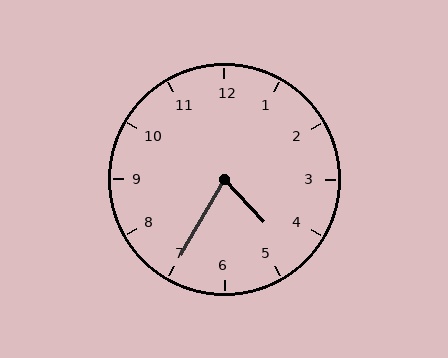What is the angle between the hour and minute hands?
Approximately 72 degrees.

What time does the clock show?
4:35.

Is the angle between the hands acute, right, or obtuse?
It is acute.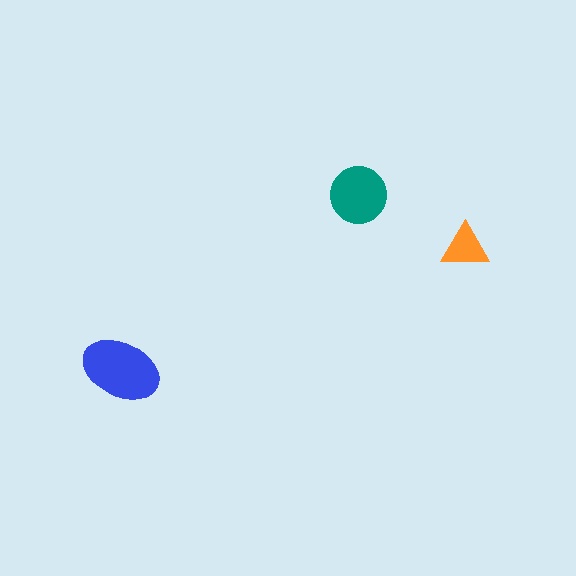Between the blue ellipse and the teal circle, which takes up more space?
The blue ellipse.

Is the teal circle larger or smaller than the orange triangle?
Larger.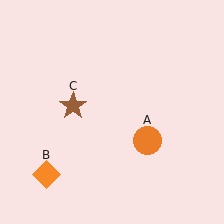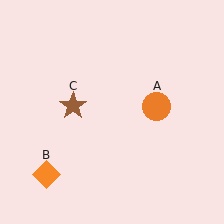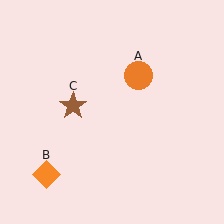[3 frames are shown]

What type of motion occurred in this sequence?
The orange circle (object A) rotated counterclockwise around the center of the scene.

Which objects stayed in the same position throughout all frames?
Orange diamond (object B) and brown star (object C) remained stationary.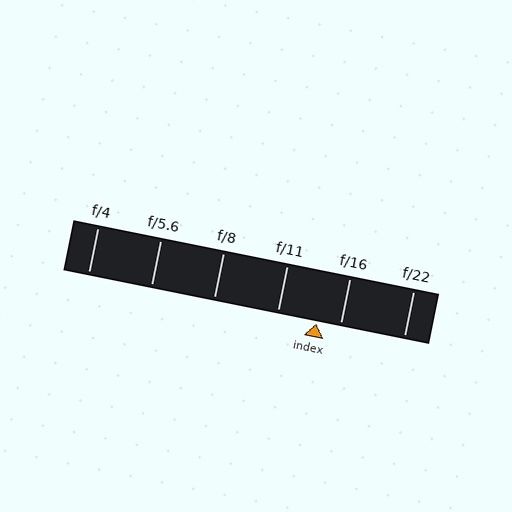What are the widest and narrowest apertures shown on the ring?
The widest aperture shown is f/4 and the narrowest is f/22.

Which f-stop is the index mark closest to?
The index mark is closest to f/16.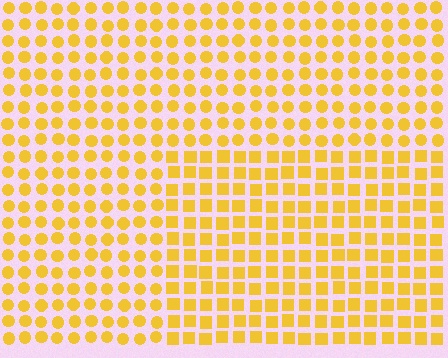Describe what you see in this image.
The image is filled with small yellow elements arranged in a uniform grid. A rectangle-shaped region contains squares, while the surrounding area contains circles. The boundary is defined purely by the change in element shape.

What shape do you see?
I see a rectangle.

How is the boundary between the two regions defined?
The boundary is defined by a change in element shape: squares inside vs. circles outside. All elements share the same color and spacing.